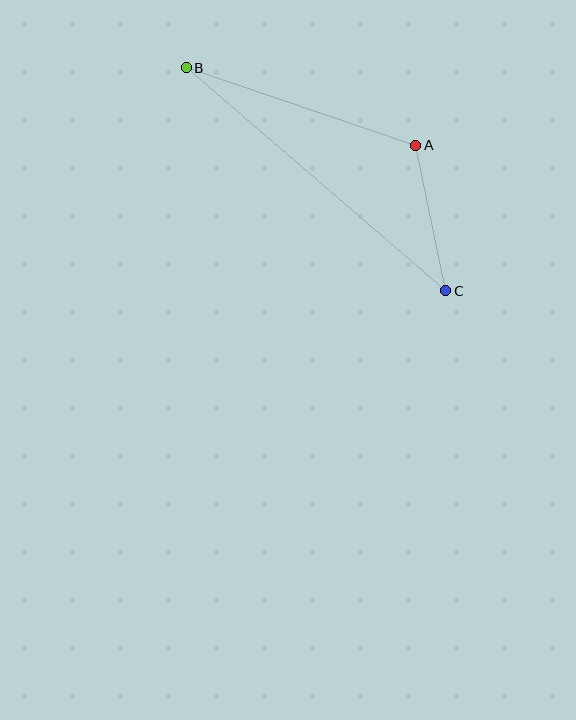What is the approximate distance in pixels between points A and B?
The distance between A and B is approximately 242 pixels.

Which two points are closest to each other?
Points A and C are closest to each other.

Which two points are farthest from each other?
Points B and C are farthest from each other.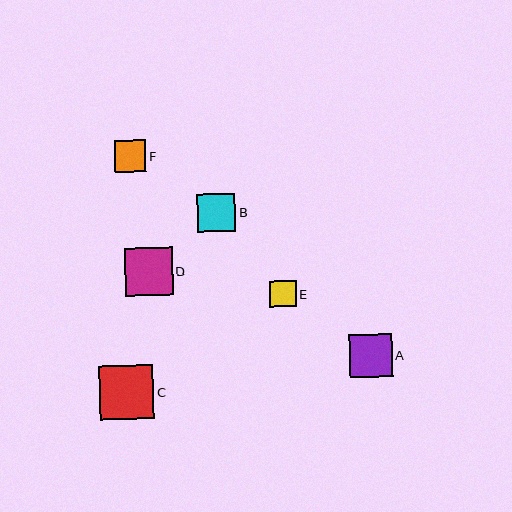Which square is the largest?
Square C is the largest with a size of approximately 54 pixels.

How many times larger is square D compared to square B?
Square D is approximately 1.2 times the size of square B.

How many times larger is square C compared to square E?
Square C is approximately 2.0 times the size of square E.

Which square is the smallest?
Square E is the smallest with a size of approximately 27 pixels.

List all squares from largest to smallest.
From largest to smallest: C, D, A, B, F, E.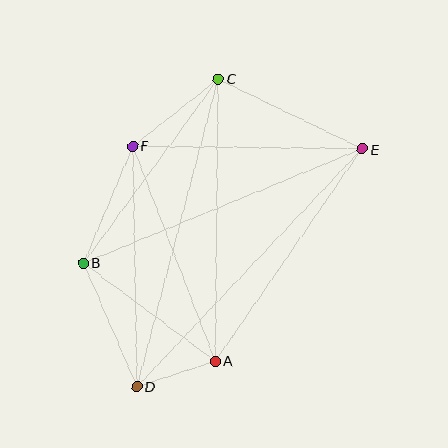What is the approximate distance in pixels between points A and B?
The distance between A and B is approximately 164 pixels.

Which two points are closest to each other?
Points A and D are closest to each other.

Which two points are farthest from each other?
Points D and E are farthest from each other.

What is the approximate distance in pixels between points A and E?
The distance between A and E is approximately 258 pixels.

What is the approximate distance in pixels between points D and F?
The distance between D and F is approximately 241 pixels.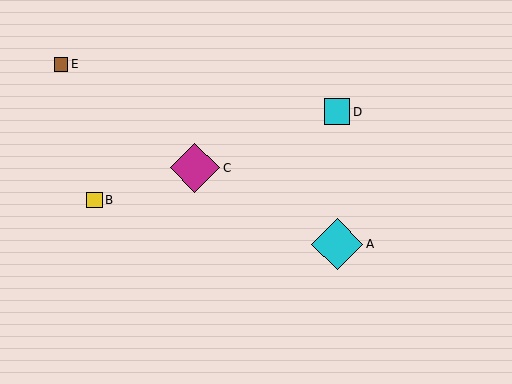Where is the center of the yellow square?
The center of the yellow square is at (94, 200).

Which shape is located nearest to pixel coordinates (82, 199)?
The yellow square (labeled B) at (94, 200) is nearest to that location.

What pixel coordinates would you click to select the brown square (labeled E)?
Click at (61, 64) to select the brown square E.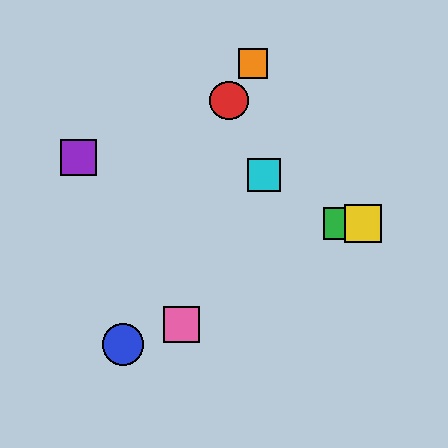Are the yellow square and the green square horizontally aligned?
Yes, both are at y≈223.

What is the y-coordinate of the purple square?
The purple square is at y≈157.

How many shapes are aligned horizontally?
2 shapes (the green square, the yellow square) are aligned horizontally.